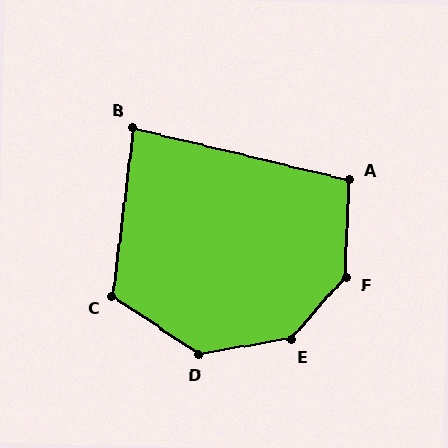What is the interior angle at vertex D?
Approximately 136 degrees (obtuse).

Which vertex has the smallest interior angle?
B, at approximately 83 degrees.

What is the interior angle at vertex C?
Approximately 117 degrees (obtuse).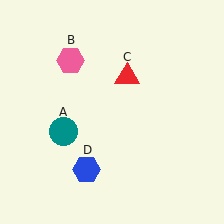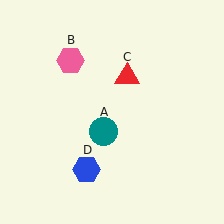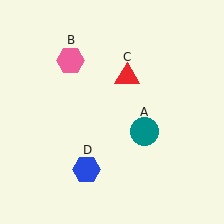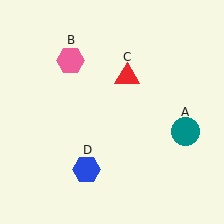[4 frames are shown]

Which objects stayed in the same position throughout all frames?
Pink hexagon (object B) and red triangle (object C) and blue hexagon (object D) remained stationary.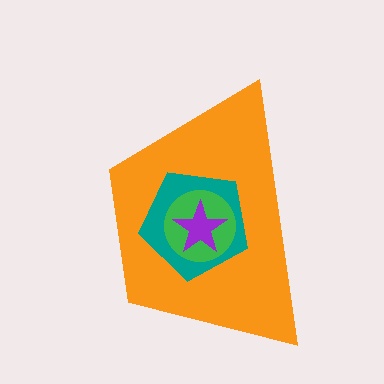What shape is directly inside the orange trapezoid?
The teal pentagon.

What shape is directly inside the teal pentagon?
The green circle.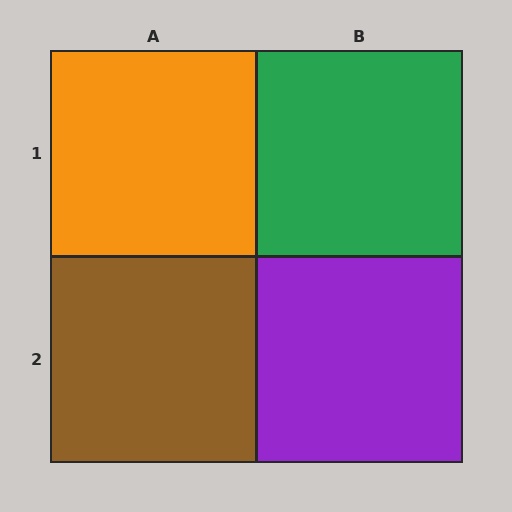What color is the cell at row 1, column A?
Orange.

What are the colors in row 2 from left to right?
Brown, purple.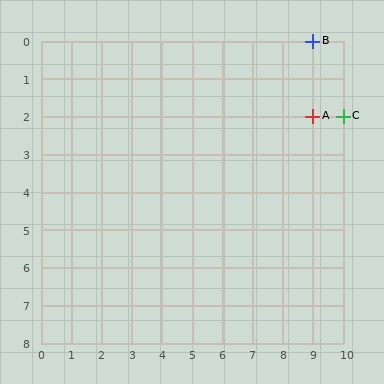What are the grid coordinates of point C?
Point C is at grid coordinates (10, 2).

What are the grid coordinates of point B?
Point B is at grid coordinates (9, 0).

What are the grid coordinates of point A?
Point A is at grid coordinates (9, 2).